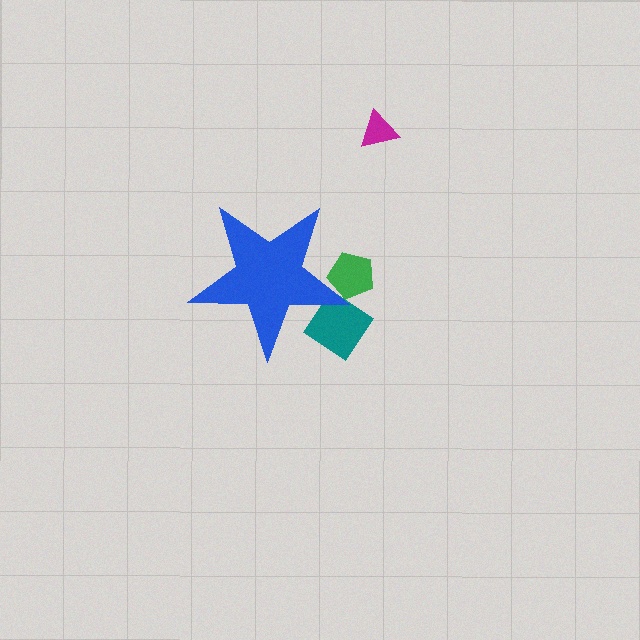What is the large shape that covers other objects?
A blue star.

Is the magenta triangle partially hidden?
No, the magenta triangle is fully visible.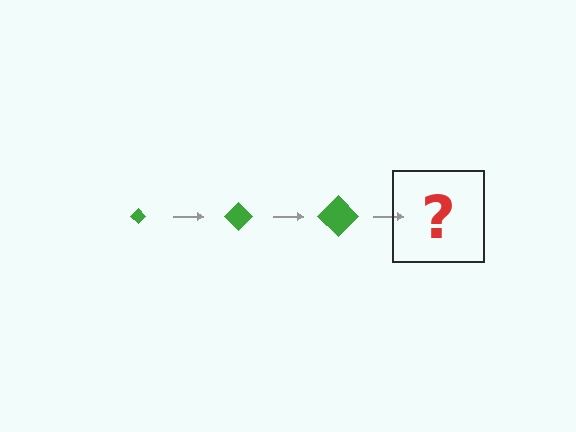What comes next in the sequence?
The next element should be a green diamond, larger than the previous one.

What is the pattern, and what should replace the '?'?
The pattern is that the diamond gets progressively larger each step. The '?' should be a green diamond, larger than the previous one.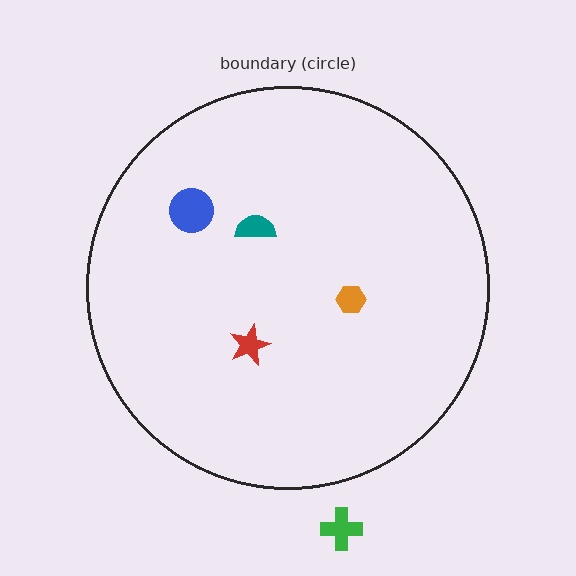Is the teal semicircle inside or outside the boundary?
Inside.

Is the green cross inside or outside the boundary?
Outside.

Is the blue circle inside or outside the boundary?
Inside.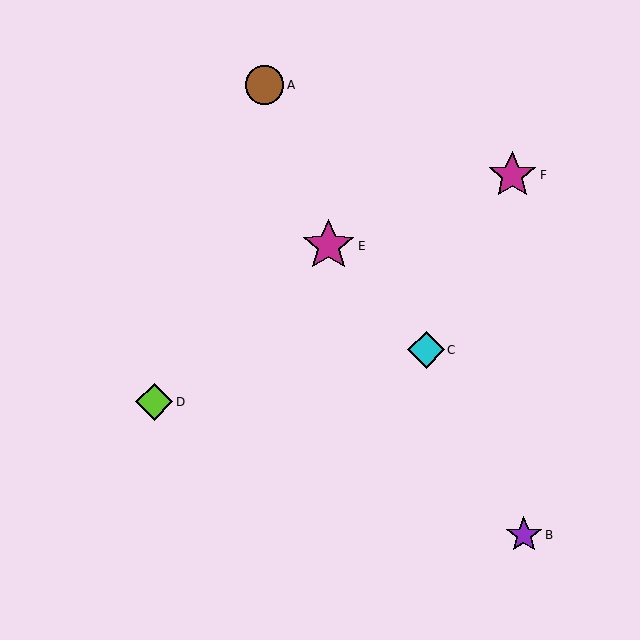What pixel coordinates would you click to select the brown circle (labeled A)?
Click at (264, 85) to select the brown circle A.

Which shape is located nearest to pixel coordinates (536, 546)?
The purple star (labeled B) at (524, 535) is nearest to that location.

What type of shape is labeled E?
Shape E is a magenta star.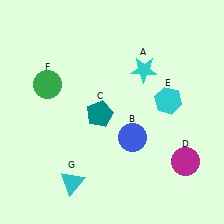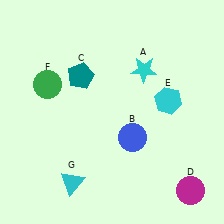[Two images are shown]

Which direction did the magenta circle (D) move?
The magenta circle (D) moved down.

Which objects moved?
The objects that moved are: the teal pentagon (C), the magenta circle (D).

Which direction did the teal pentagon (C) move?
The teal pentagon (C) moved up.